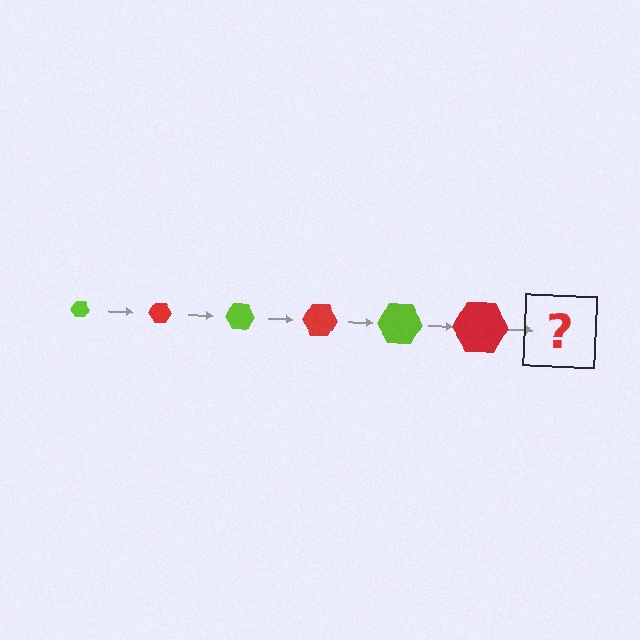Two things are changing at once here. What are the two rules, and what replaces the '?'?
The two rules are that the hexagon grows larger each step and the color cycles through lime and red. The '?' should be a lime hexagon, larger than the previous one.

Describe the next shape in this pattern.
It should be a lime hexagon, larger than the previous one.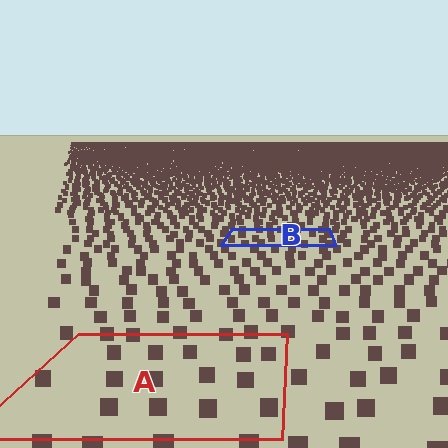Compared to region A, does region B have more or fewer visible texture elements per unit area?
Region B has more texture elements per unit area — they are packed more densely because it is farther away.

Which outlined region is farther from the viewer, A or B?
Region B is farther from the viewer — the texture elements inside it appear smaller and more densely packed.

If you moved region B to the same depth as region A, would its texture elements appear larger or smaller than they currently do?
They would appear larger. At a closer depth, the same texture elements are projected at a bigger on-screen size.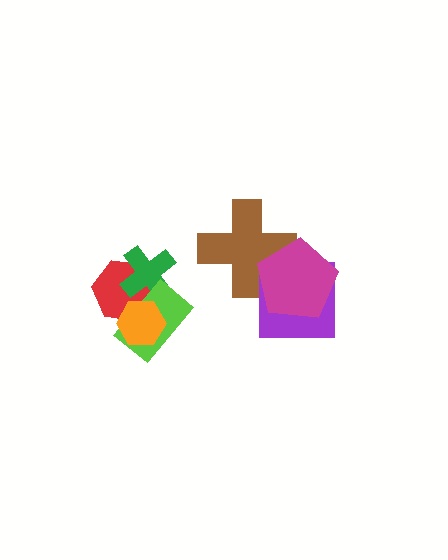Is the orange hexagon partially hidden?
No, no other shape covers it.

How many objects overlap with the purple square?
2 objects overlap with the purple square.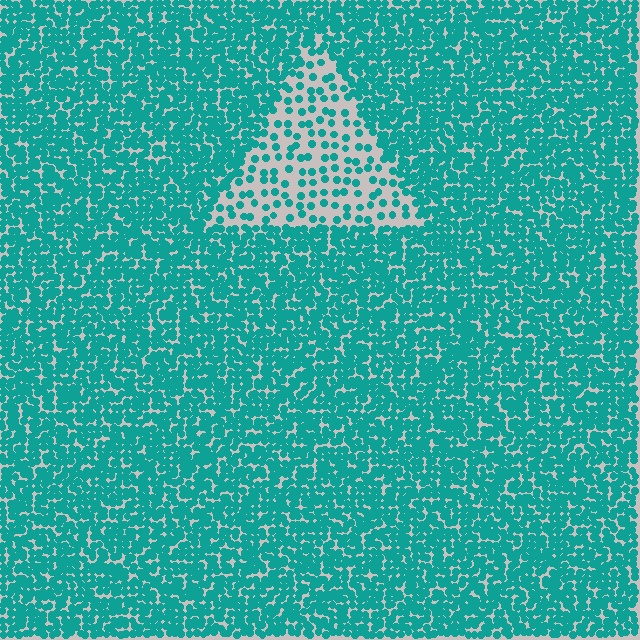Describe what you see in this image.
The image contains small teal elements arranged at two different densities. A triangle-shaped region is visible where the elements are less densely packed than the surrounding area.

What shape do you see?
I see a triangle.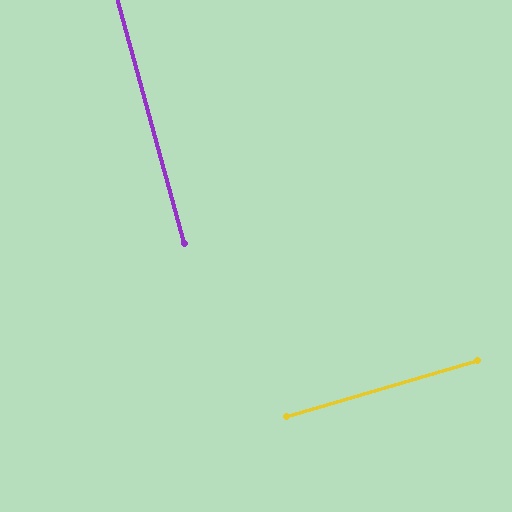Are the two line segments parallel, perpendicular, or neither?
Perpendicular — they meet at approximately 89°.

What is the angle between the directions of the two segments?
Approximately 89 degrees.